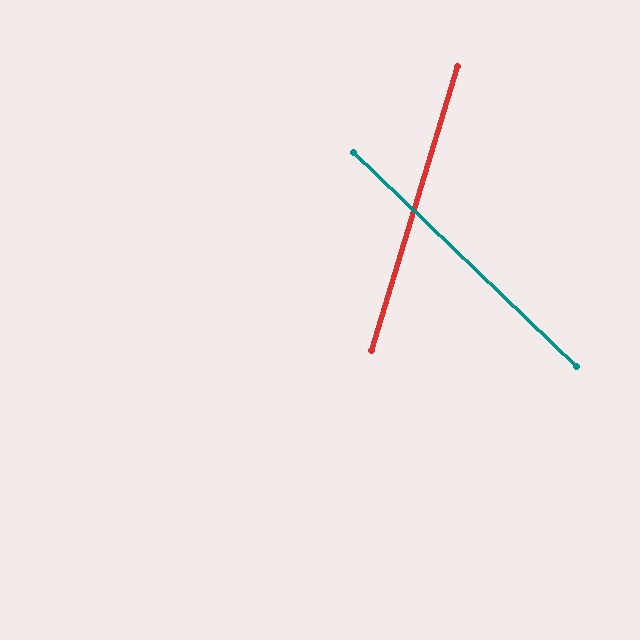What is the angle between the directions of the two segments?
Approximately 63 degrees.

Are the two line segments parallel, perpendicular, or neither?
Neither parallel nor perpendicular — they differ by about 63°.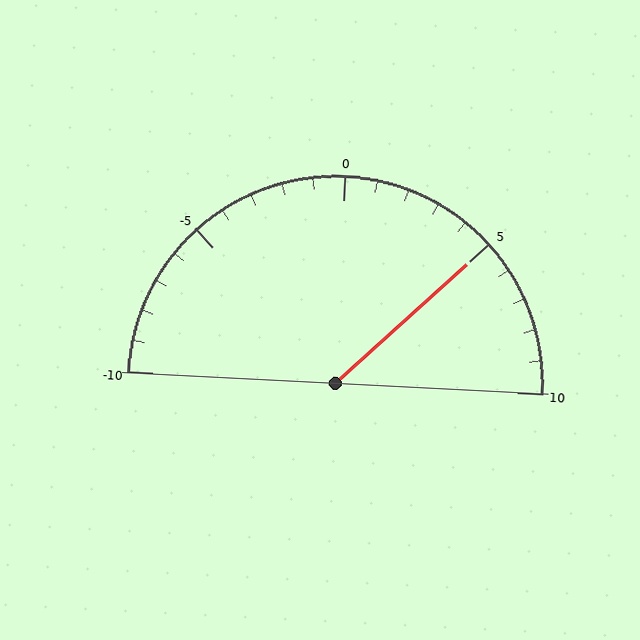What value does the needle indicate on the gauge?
The needle indicates approximately 5.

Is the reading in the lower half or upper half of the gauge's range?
The reading is in the upper half of the range (-10 to 10).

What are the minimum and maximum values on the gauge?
The gauge ranges from -10 to 10.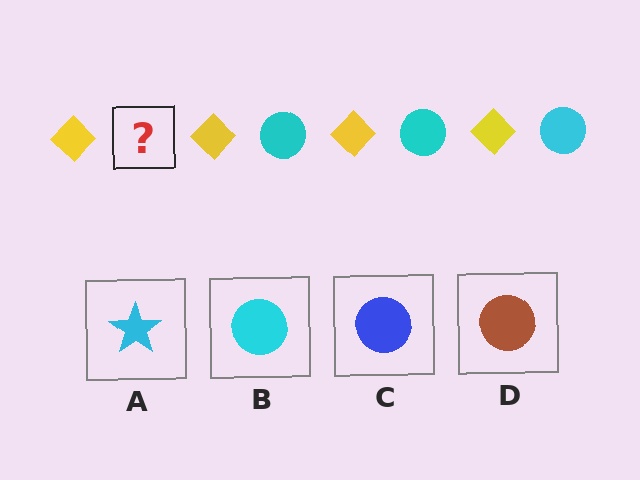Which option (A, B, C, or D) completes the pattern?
B.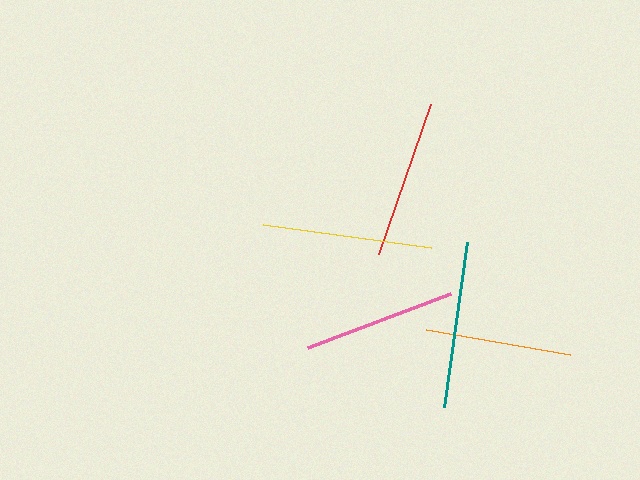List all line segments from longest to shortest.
From longest to shortest: yellow, teal, red, pink, orange.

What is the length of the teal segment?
The teal segment is approximately 166 pixels long.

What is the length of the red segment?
The red segment is approximately 159 pixels long.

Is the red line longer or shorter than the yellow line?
The yellow line is longer than the red line.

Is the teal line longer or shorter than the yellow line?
The yellow line is longer than the teal line.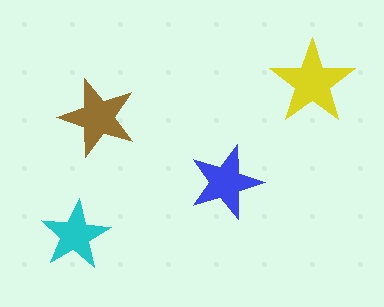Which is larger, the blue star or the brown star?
The brown one.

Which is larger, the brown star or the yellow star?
The yellow one.